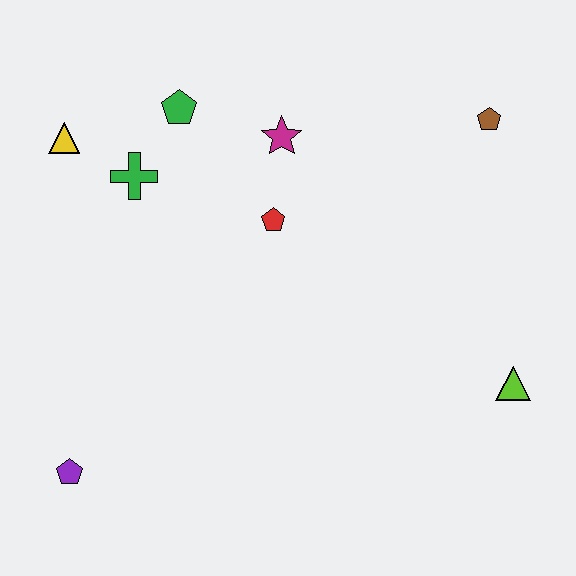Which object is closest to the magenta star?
The red pentagon is closest to the magenta star.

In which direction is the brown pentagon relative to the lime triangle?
The brown pentagon is above the lime triangle.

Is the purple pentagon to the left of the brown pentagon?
Yes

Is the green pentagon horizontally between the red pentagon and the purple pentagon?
Yes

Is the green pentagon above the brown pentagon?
Yes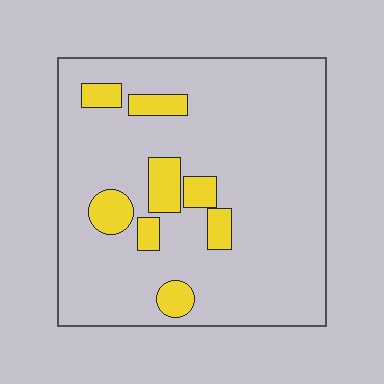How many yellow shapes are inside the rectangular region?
8.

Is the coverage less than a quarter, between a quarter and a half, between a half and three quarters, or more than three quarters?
Less than a quarter.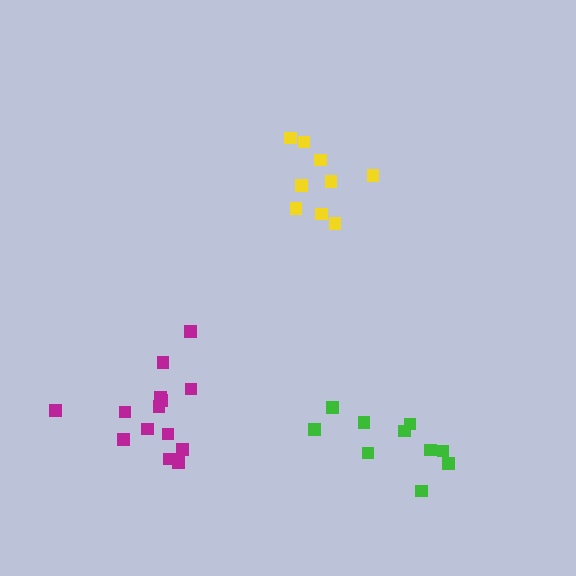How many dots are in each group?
Group 1: 9 dots, Group 2: 14 dots, Group 3: 10 dots (33 total).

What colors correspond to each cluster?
The clusters are colored: yellow, magenta, green.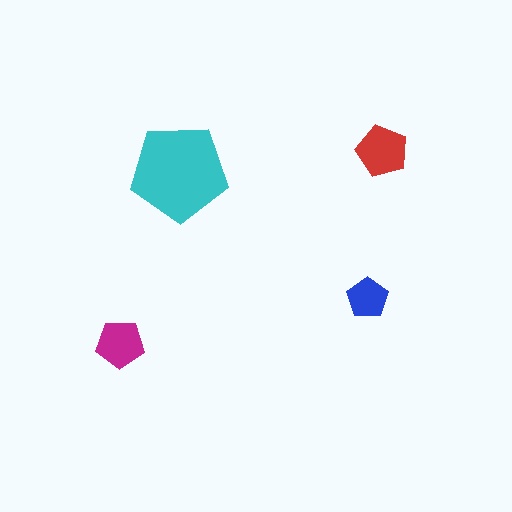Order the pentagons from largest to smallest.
the cyan one, the red one, the magenta one, the blue one.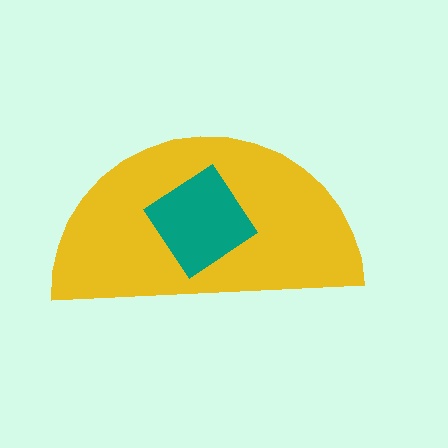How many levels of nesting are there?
2.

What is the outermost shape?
The yellow semicircle.